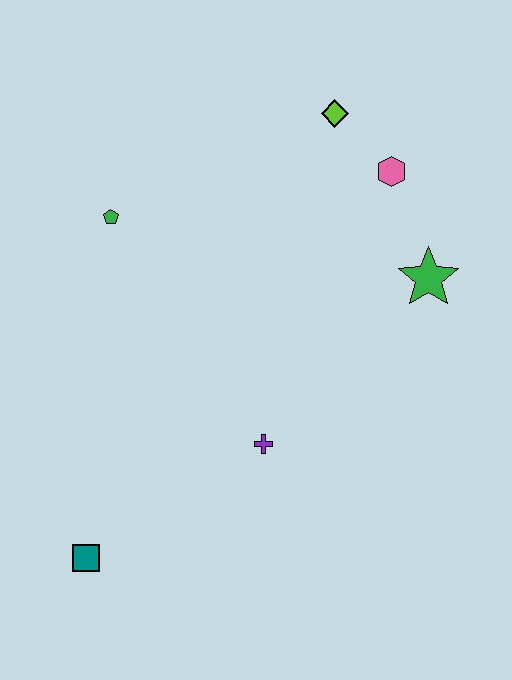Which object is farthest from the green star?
The teal square is farthest from the green star.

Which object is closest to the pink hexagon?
The lime diamond is closest to the pink hexagon.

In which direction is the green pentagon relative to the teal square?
The green pentagon is above the teal square.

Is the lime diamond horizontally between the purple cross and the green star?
Yes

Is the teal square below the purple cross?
Yes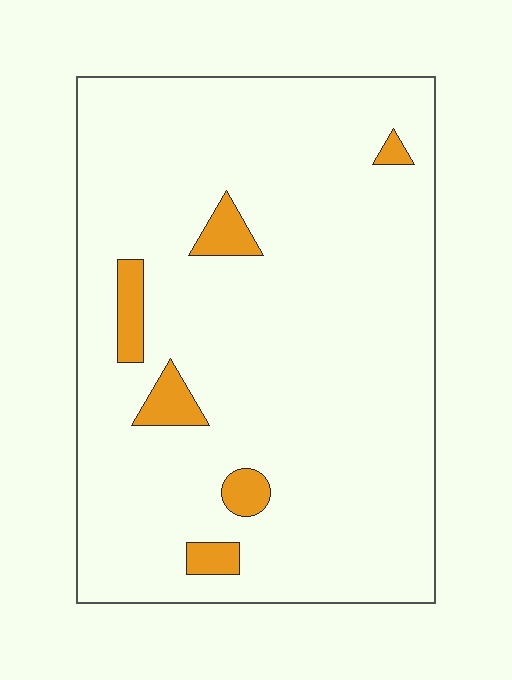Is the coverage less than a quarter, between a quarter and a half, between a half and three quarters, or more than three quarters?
Less than a quarter.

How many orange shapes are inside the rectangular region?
6.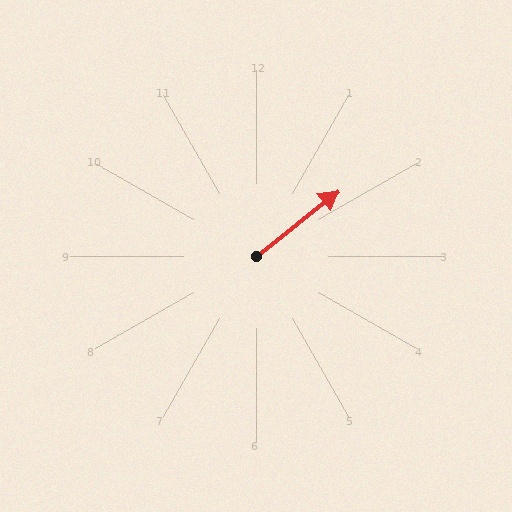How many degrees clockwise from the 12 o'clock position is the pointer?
Approximately 51 degrees.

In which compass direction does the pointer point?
Northeast.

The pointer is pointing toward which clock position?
Roughly 2 o'clock.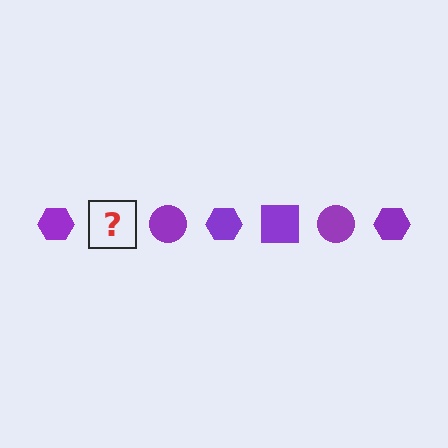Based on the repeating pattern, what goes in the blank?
The blank should be a purple square.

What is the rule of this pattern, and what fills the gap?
The rule is that the pattern cycles through hexagon, square, circle shapes in purple. The gap should be filled with a purple square.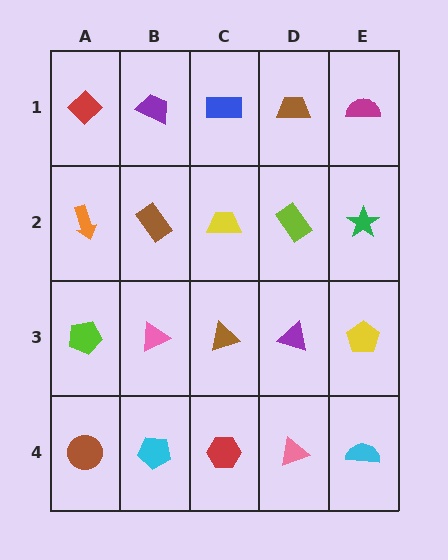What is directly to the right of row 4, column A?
A cyan pentagon.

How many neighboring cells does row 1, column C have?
3.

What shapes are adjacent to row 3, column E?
A green star (row 2, column E), a cyan semicircle (row 4, column E), a purple triangle (row 3, column D).